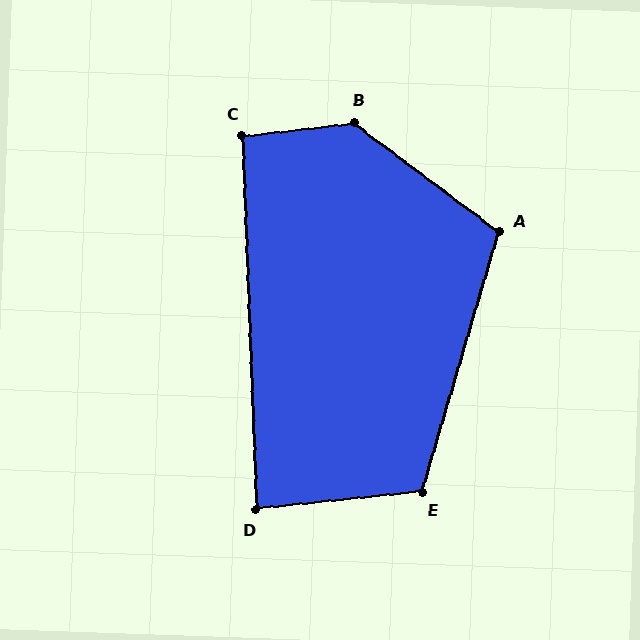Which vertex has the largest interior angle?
B, at approximately 137 degrees.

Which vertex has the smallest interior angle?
D, at approximately 86 degrees.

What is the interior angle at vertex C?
Approximately 94 degrees (approximately right).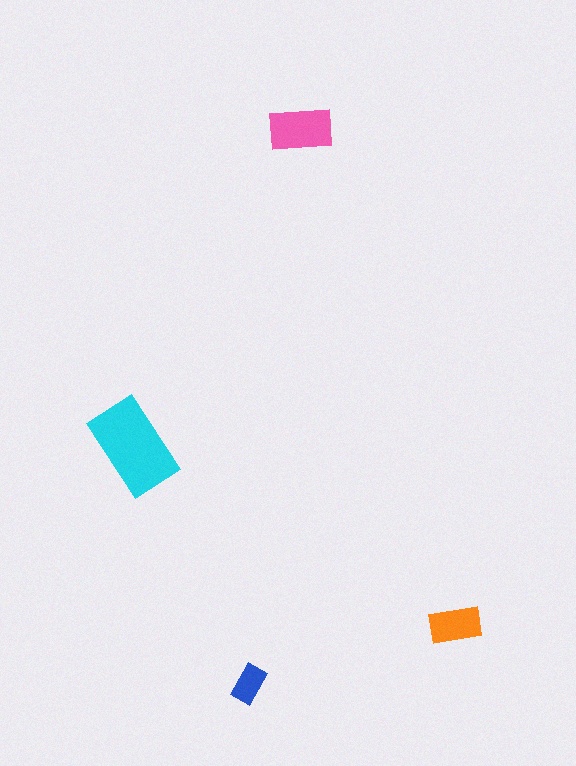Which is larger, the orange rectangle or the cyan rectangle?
The cyan one.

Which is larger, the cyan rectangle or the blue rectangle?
The cyan one.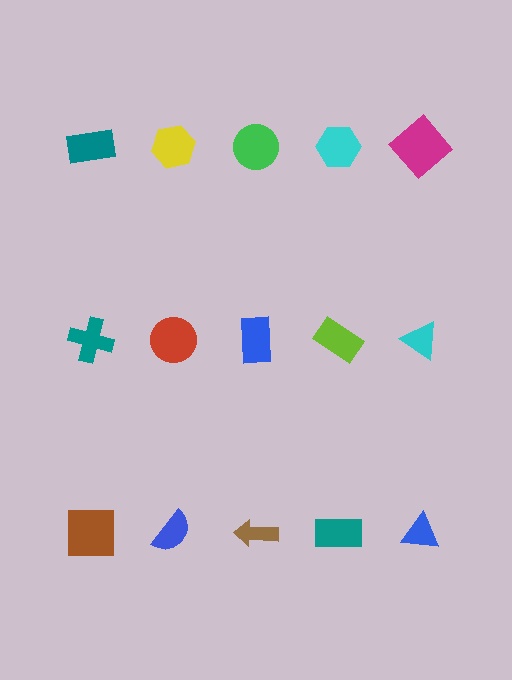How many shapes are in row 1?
5 shapes.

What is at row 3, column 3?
A brown arrow.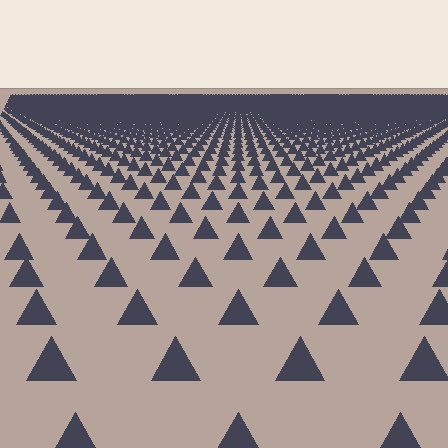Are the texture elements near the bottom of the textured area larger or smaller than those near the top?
Larger. Near the bottom, elements are closer to the viewer and appear at a bigger on-screen size.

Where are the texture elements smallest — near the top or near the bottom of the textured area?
Near the top.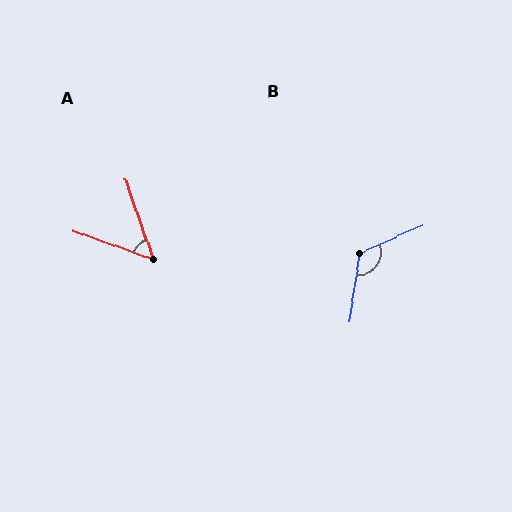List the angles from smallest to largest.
A (51°), B (122°).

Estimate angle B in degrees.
Approximately 122 degrees.